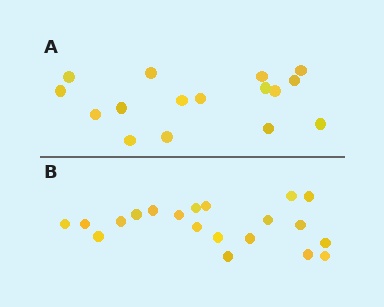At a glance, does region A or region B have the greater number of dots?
Region B (the bottom region) has more dots.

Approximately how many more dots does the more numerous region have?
Region B has about 4 more dots than region A.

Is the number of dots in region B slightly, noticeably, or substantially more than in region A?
Region B has noticeably more, but not dramatically so. The ratio is roughly 1.2 to 1.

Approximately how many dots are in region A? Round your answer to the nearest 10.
About 20 dots. (The exact count is 16, which rounds to 20.)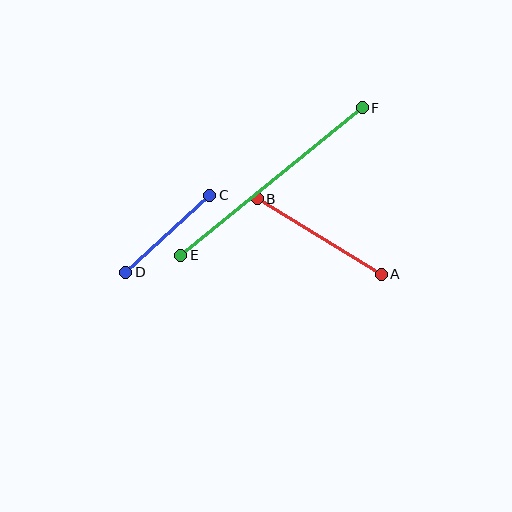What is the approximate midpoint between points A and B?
The midpoint is at approximately (319, 237) pixels.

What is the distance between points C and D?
The distance is approximately 114 pixels.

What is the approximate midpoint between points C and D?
The midpoint is at approximately (168, 234) pixels.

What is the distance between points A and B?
The distance is approximately 145 pixels.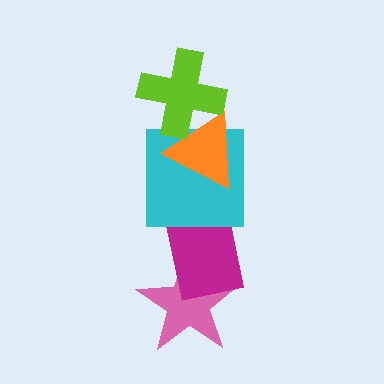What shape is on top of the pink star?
The magenta rectangle is on top of the pink star.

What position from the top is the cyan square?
The cyan square is 3rd from the top.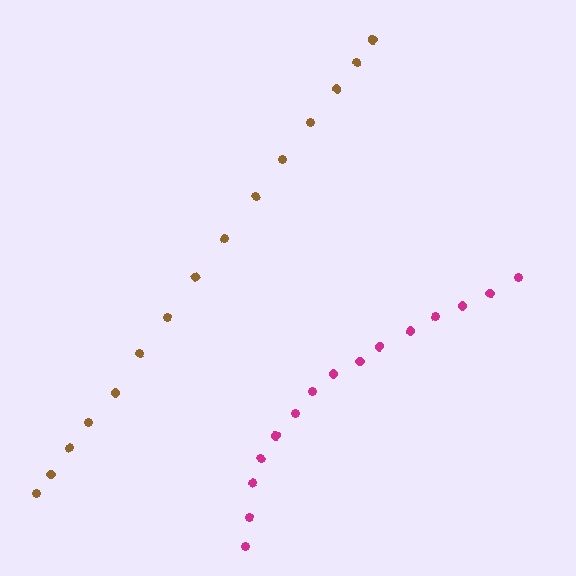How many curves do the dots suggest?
There are 2 distinct paths.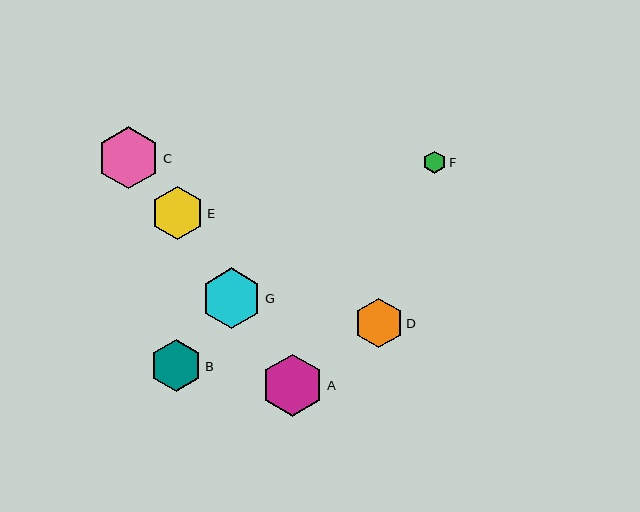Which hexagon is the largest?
Hexagon C is the largest with a size of approximately 62 pixels.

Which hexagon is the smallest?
Hexagon F is the smallest with a size of approximately 22 pixels.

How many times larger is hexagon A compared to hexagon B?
Hexagon A is approximately 1.2 times the size of hexagon B.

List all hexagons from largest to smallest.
From largest to smallest: C, A, G, E, B, D, F.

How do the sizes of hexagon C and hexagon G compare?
Hexagon C and hexagon G are approximately the same size.